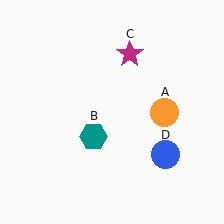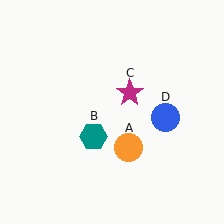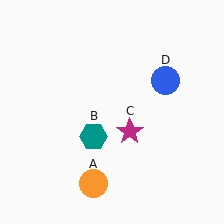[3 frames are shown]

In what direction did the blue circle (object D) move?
The blue circle (object D) moved up.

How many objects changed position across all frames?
3 objects changed position: orange circle (object A), magenta star (object C), blue circle (object D).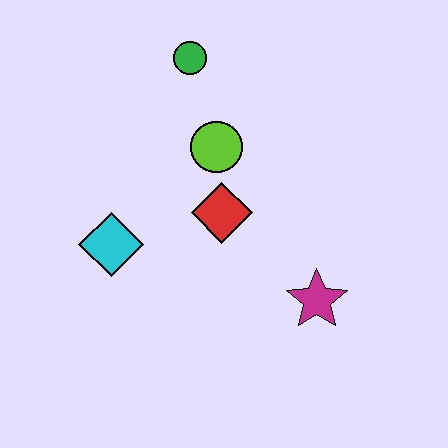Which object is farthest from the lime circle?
The magenta star is farthest from the lime circle.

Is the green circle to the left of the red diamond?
Yes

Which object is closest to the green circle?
The lime circle is closest to the green circle.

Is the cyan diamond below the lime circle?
Yes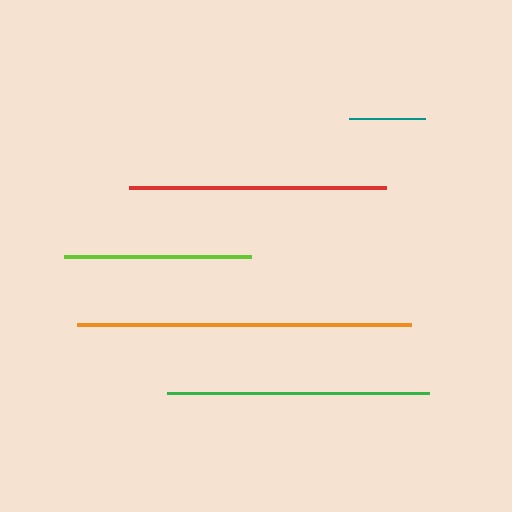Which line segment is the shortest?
The teal line is the shortest at approximately 76 pixels.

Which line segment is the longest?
The orange line is the longest at approximately 333 pixels.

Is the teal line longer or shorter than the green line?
The green line is longer than the teal line.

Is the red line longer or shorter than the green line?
The green line is longer than the red line.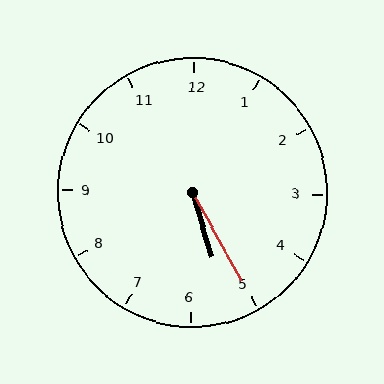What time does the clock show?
5:25.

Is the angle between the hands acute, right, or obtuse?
It is acute.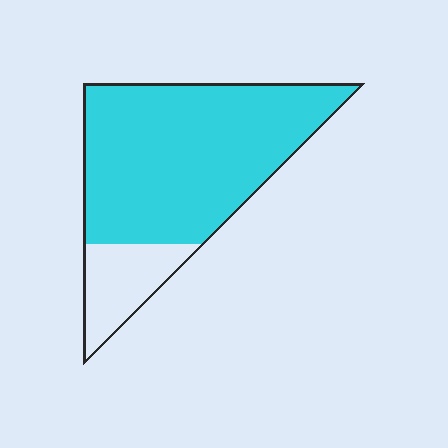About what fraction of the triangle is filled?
About four fifths (4/5).